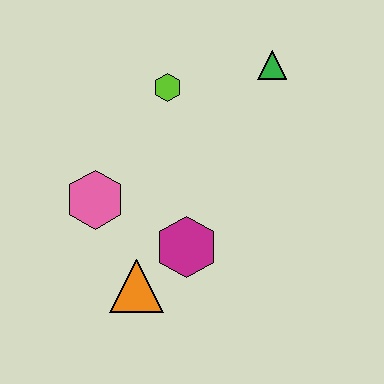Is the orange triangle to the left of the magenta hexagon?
Yes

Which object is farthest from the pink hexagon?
The green triangle is farthest from the pink hexagon.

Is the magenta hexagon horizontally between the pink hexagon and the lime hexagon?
No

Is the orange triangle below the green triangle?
Yes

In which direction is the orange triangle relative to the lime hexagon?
The orange triangle is below the lime hexagon.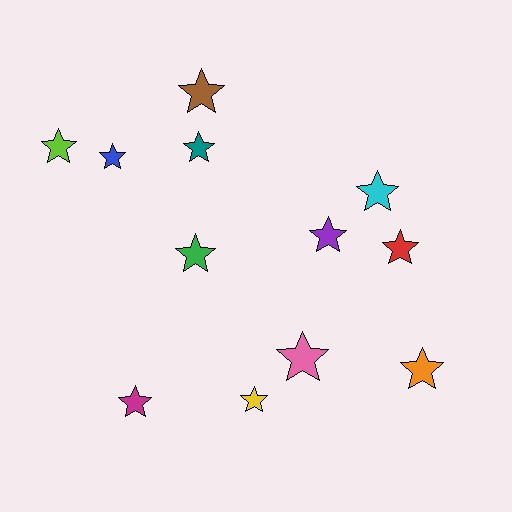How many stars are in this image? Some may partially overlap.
There are 12 stars.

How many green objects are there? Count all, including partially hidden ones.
There is 1 green object.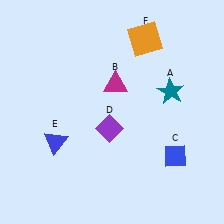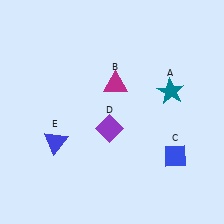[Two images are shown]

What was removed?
The orange square (F) was removed in Image 2.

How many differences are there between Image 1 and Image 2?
There is 1 difference between the two images.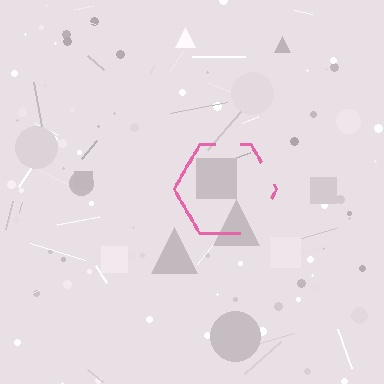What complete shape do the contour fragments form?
The contour fragments form a hexagon.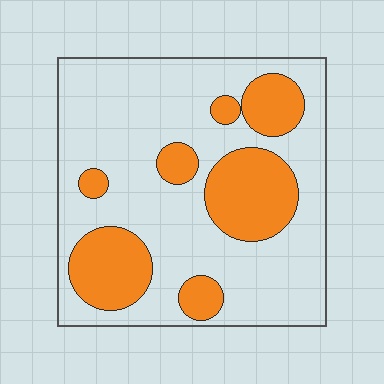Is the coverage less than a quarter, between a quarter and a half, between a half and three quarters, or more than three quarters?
Between a quarter and a half.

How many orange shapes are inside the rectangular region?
7.